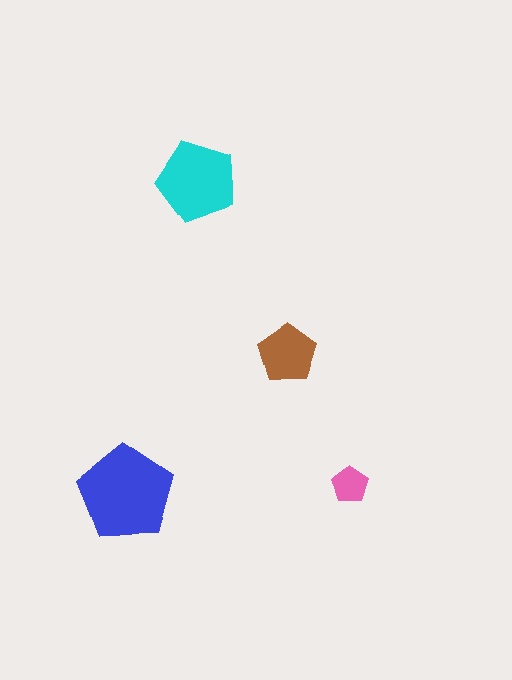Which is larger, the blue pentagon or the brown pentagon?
The blue one.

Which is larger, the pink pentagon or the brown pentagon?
The brown one.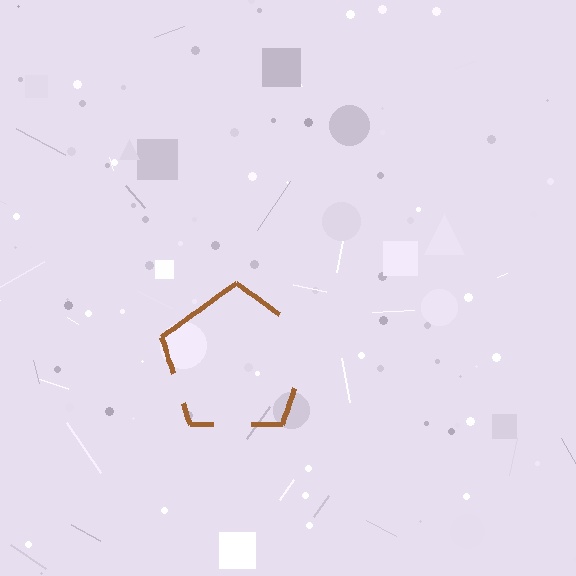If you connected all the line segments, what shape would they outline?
They would outline a pentagon.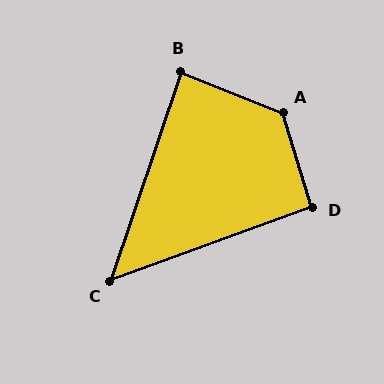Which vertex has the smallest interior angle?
C, at approximately 51 degrees.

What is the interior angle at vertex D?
Approximately 93 degrees (approximately right).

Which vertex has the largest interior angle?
A, at approximately 129 degrees.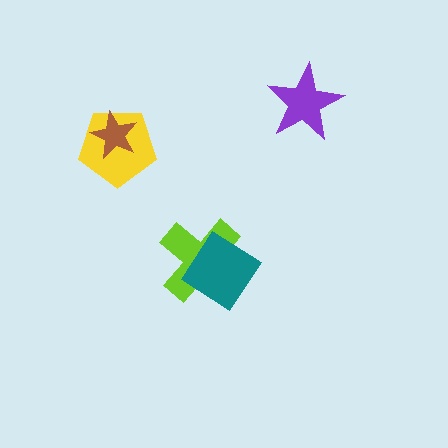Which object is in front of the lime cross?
The teal diamond is in front of the lime cross.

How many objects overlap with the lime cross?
1 object overlaps with the lime cross.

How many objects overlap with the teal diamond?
1 object overlaps with the teal diamond.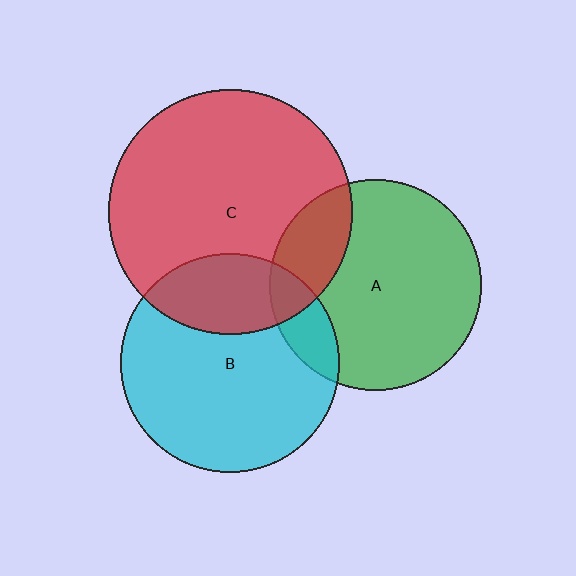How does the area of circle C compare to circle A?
Approximately 1.3 times.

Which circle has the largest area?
Circle C (red).